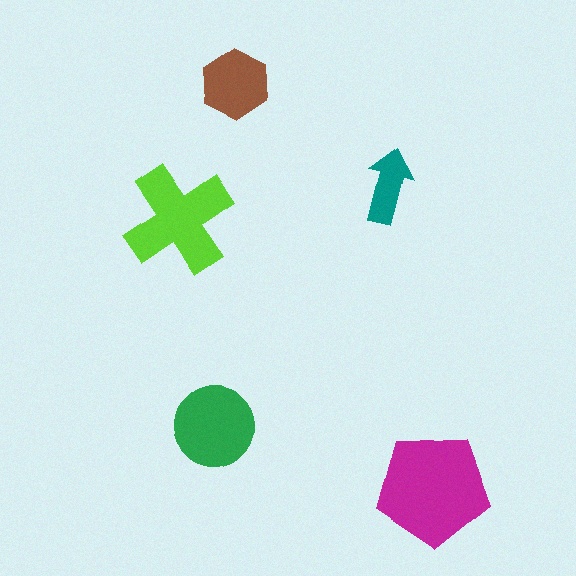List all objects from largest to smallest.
The magenta pentagon, the lime cross, the green circle, the brown hexagon, the teal arrow.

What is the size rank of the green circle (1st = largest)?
3rd.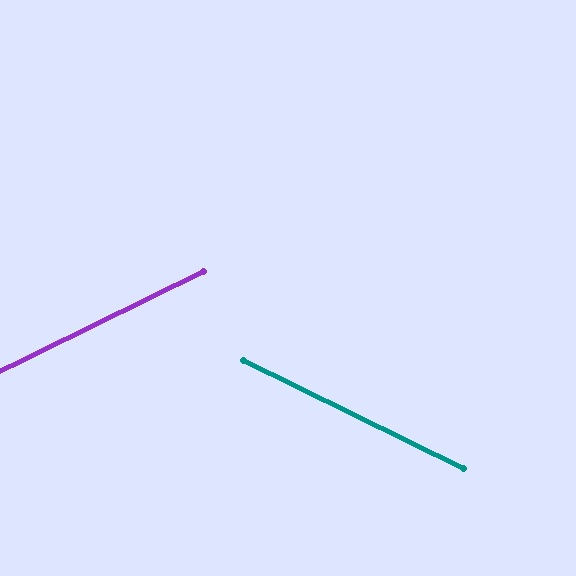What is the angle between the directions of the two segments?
Approximately 52 degrees.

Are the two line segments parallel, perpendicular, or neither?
Neither parallel nor perpendicular — they differ by about 52°.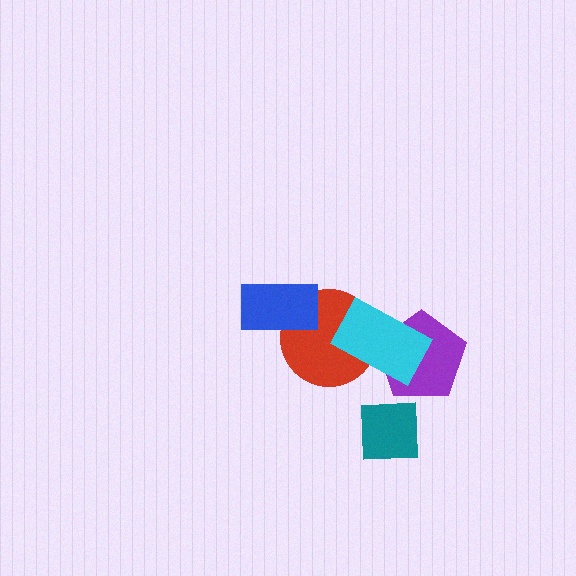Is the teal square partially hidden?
No, no other shape covers it.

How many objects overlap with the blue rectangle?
1 object overlaps with the blue rectangle.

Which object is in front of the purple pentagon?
The cyan rectangle is in front of the purple pentagon.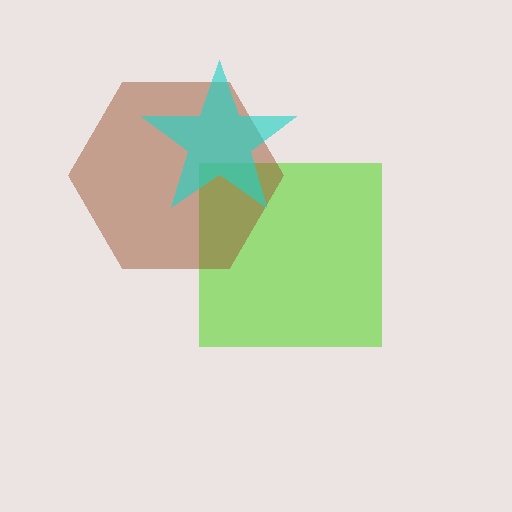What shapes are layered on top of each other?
The layered shapes are: a lime square, a brown hexagon, a cyan star.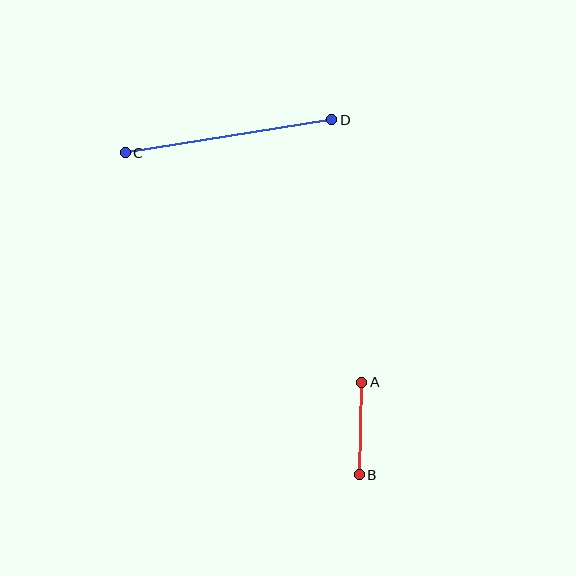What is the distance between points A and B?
The distance is approximately 92 pixels.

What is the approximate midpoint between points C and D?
The midpoint is at approximately (229, 136) pixels.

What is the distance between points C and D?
The distance is approximately 209 pixels.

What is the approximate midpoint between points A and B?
The midpoint is at approximately (360, 429) pixels.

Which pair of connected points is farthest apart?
Points C and D are farthest apart.